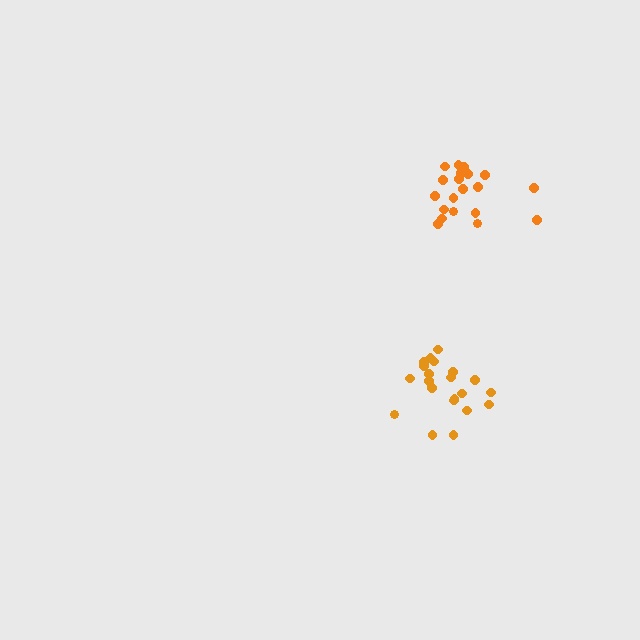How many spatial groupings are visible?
There are 2 spatial groupings.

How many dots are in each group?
Group 1: 21 dots, Group 2: 20 dots (41 total).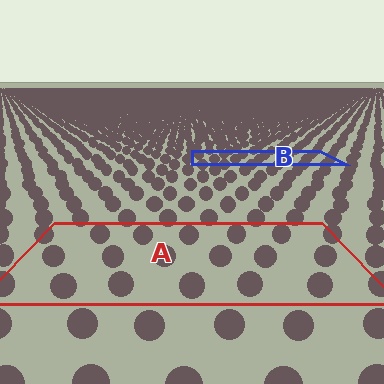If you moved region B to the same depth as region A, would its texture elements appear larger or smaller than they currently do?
They would appear larger. At a closer depth, the same texture elements are projected at a bigger on-screen size.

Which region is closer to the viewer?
Region A is closer. The texture elements there are larger and more spread out.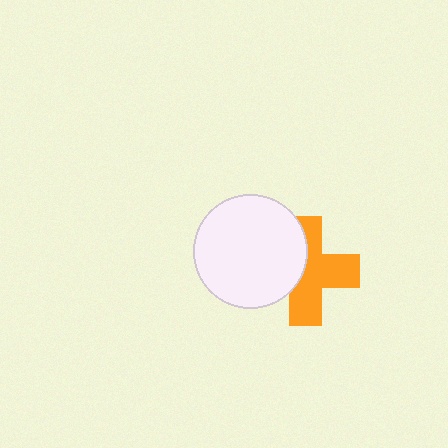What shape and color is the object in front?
The object in front is a white circle.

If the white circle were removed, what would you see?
You would see the complete orange cross.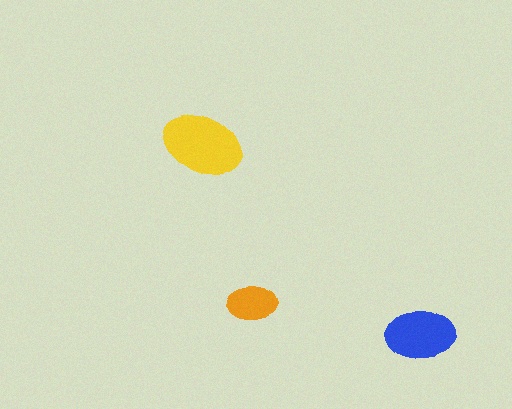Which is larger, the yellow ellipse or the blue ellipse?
The yellow one.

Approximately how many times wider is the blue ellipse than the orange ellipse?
About 1.5 times wider.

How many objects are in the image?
There are 3 objects in the image.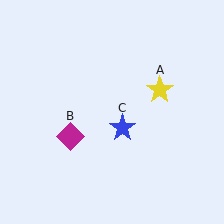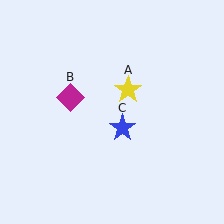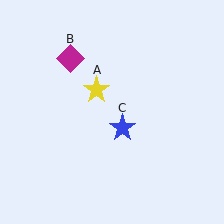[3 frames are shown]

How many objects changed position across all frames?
2 objects changed position: yellow star (object A), magenta diamond (object B).